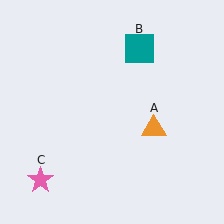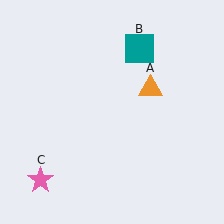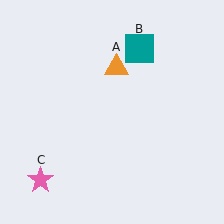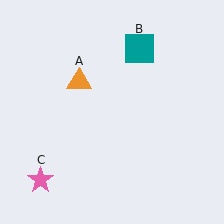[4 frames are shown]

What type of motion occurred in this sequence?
The orange triangle (object A) rotated counterclockwise around the center of the scene.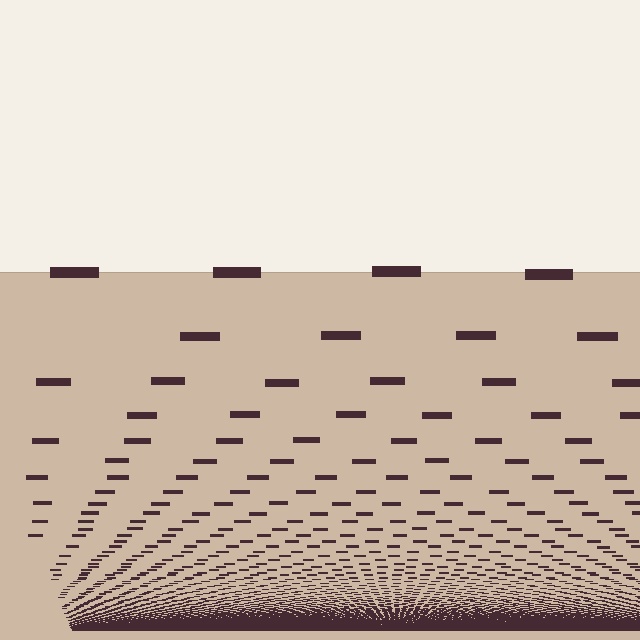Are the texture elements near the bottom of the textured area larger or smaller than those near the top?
Smaller. The gradient is inverted — elements near the bottom are smaller and denser.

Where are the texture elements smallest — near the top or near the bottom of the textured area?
Near the bottom.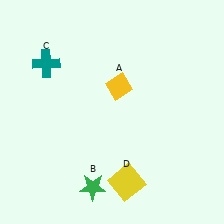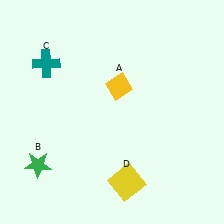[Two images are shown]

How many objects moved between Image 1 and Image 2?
1 object moved between the two images.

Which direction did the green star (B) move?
The green star (B) moved left.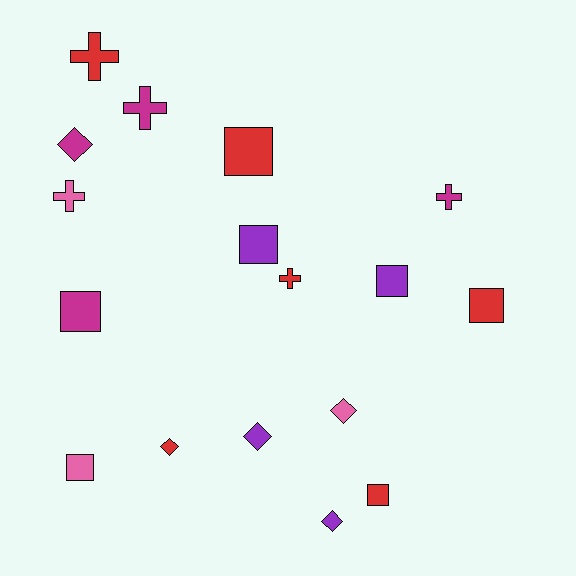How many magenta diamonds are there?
There is 1 magenta diamond.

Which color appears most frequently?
Red, with 6 objects.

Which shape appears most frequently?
Square, with 7 objects.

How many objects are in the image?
There are 17 objects.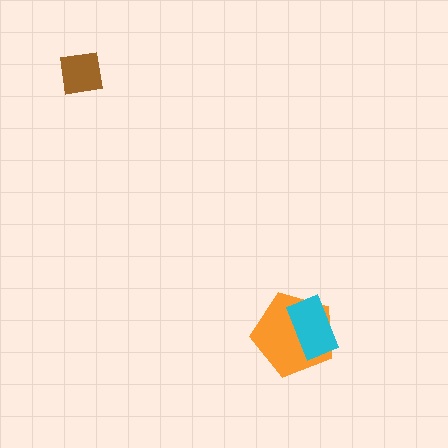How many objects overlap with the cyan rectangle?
1 object overlaps with the cyan rectangle.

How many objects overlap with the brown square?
0 objects overlap with the brown square.